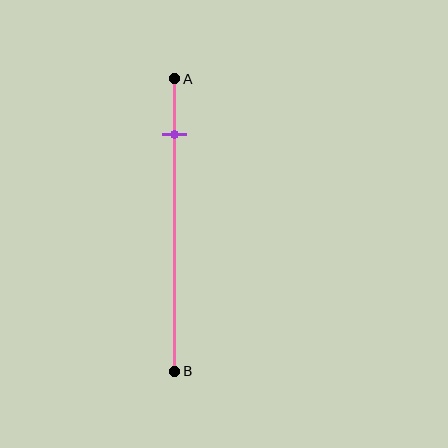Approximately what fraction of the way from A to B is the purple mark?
The purple mark is approximately 20% of the way from A to B.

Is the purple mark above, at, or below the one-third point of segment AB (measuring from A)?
The purple mark is above the one-third point of segment AB.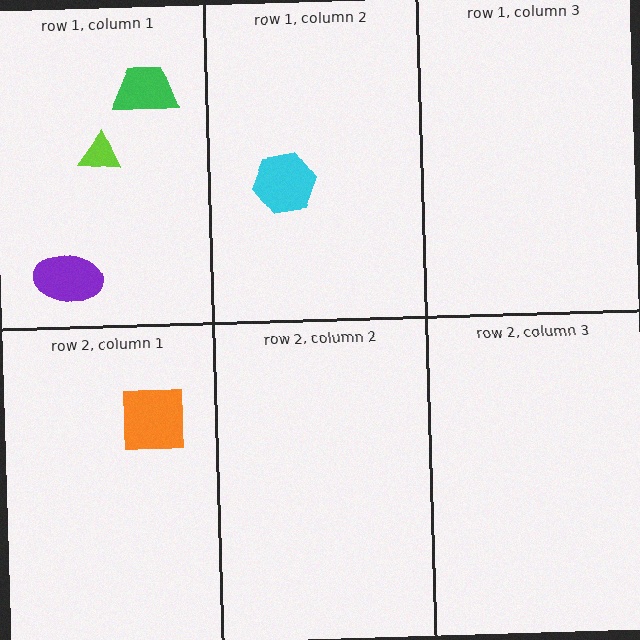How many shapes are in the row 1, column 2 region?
1.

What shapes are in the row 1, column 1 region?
The purple ellipse, the green trapezoid, the lime triangle.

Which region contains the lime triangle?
The row 1, column 1 region.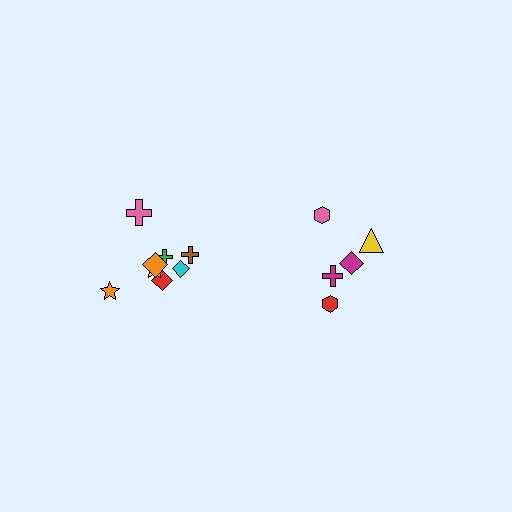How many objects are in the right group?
There are 5 objects.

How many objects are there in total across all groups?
There are 13 objects.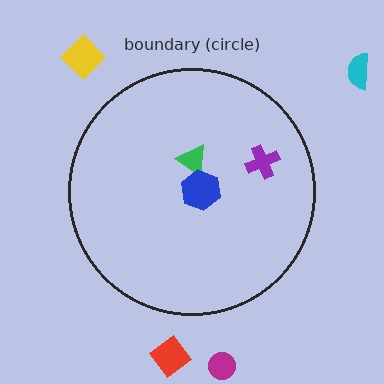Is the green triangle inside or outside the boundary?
Inside.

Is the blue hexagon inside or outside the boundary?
Inside.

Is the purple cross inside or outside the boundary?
Inside.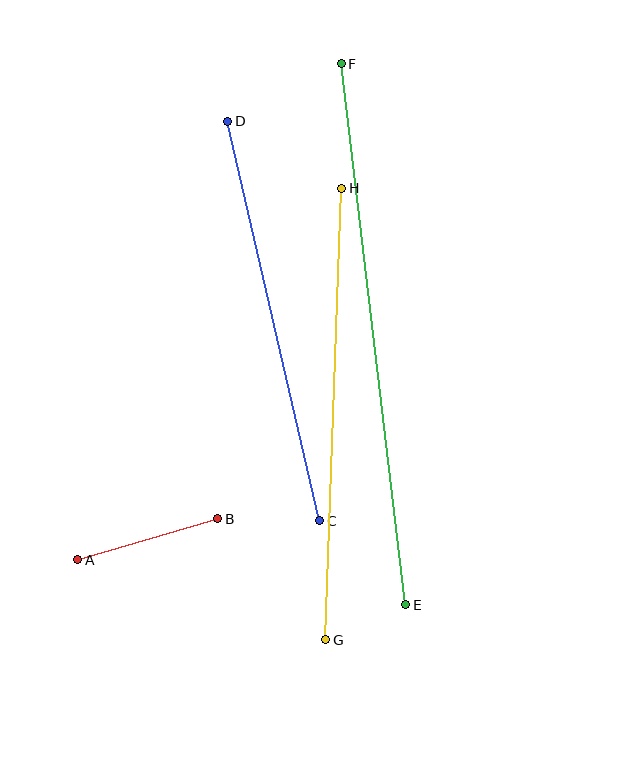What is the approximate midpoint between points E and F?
The midpoint is at approximately (374, 334) pixels.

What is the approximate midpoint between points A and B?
The midpoint is at approximately (148, 539) pixels.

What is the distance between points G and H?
The distance is approximately 452 pixels.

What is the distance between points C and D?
The distance is approximately 410 pixels.